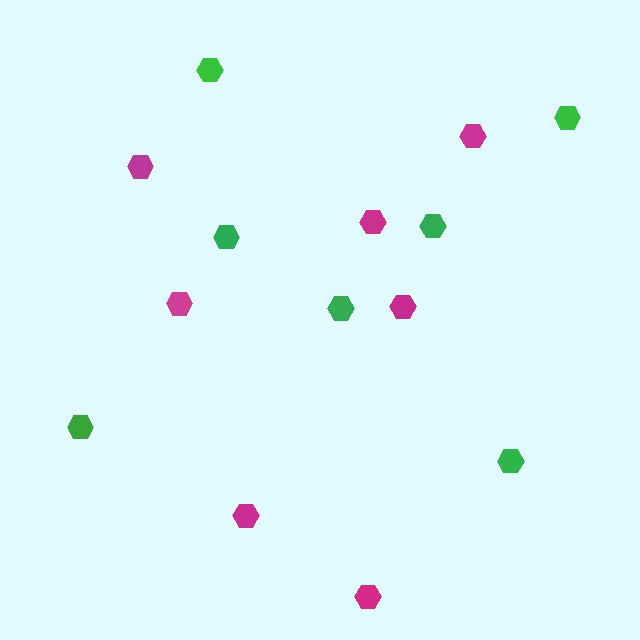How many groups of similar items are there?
There are 2 groups: one group of green hexagons (7) and one group of magenta hexagons (7).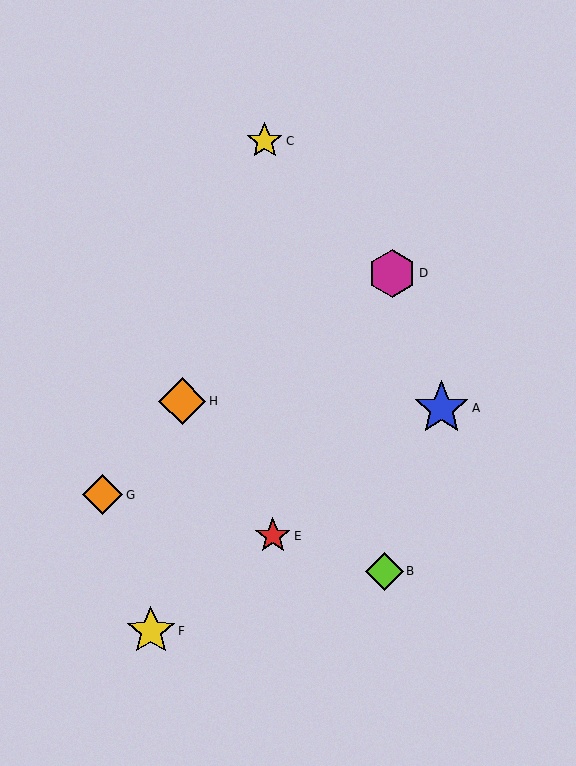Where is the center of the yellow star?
The center of the yellow star is at (265, 141).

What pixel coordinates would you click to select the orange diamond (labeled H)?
Click at (182, 401) to select the orange diamond H.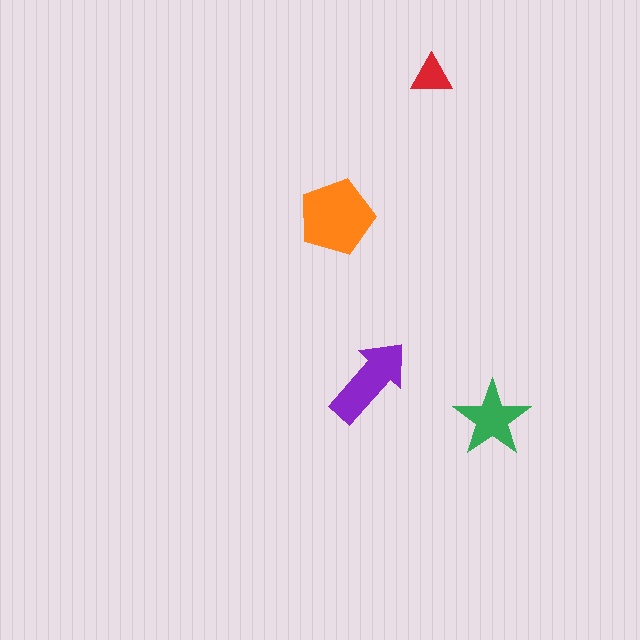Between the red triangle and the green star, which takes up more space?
The green star.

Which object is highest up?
The red triangle is topmost.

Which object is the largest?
The orange pentagon.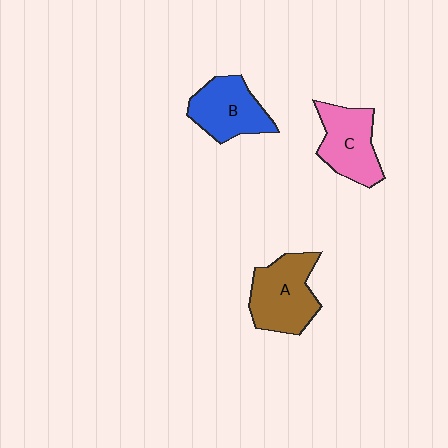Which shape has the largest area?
Shape A (brown).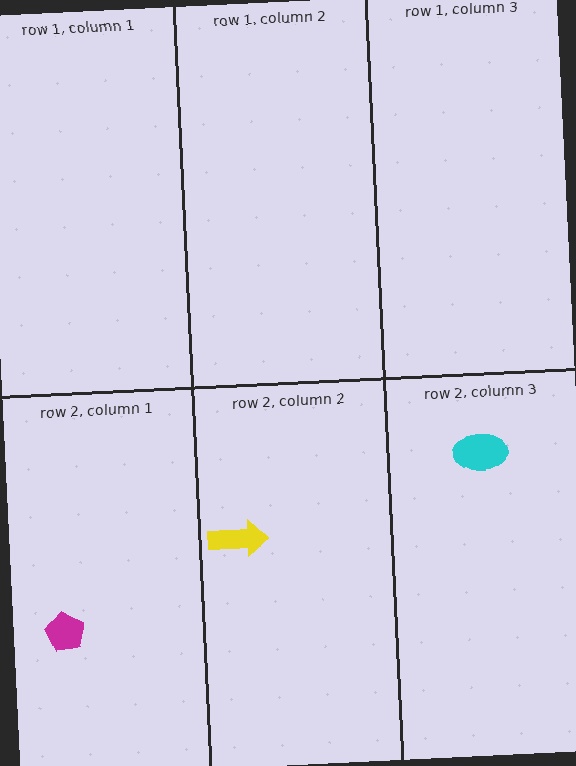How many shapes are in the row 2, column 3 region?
1.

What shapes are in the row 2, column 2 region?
The yellow arrow.